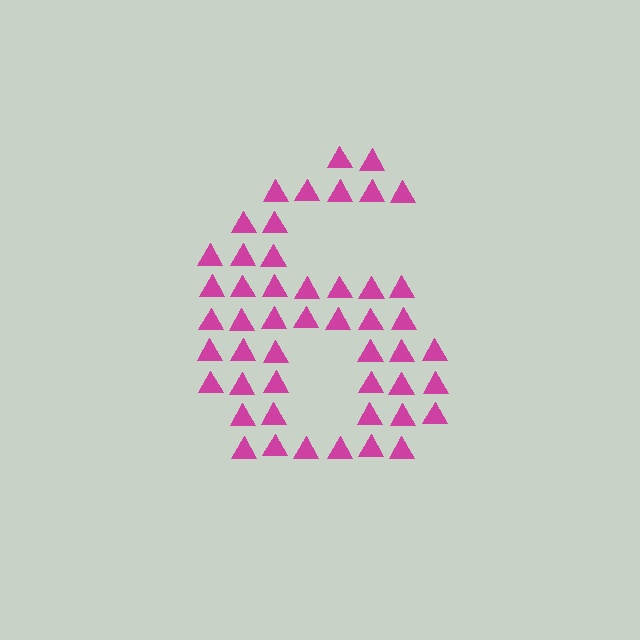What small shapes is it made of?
It is made of small triangles.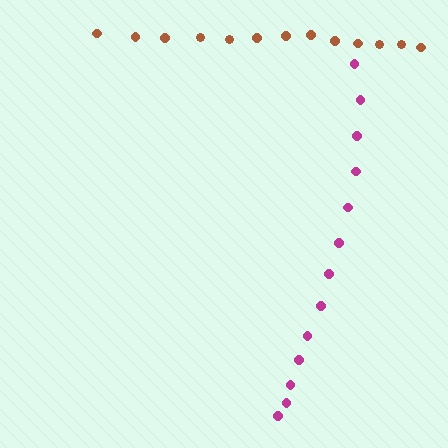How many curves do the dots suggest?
There are 2 distinct paths.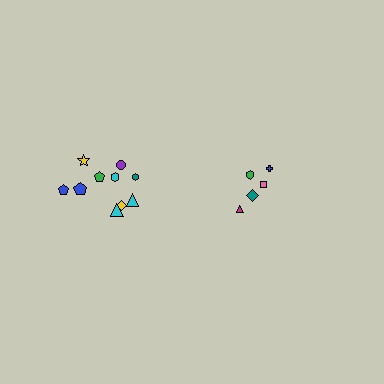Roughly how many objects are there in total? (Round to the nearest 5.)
Roughly 15 objects in total.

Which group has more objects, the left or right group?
The left group.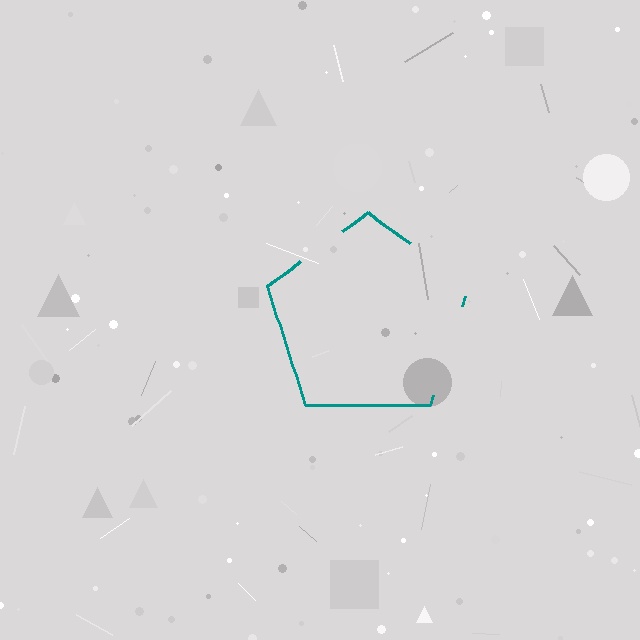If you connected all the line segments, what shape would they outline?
They would outline a pentagon.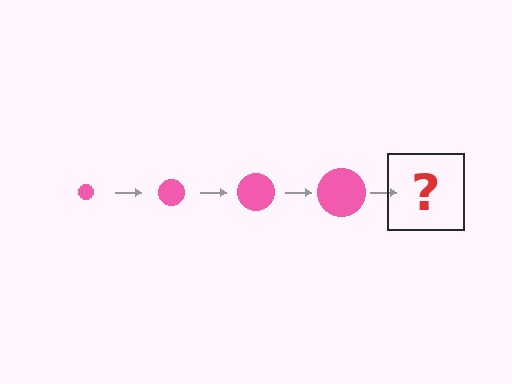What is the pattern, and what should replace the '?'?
The pattern is that the circle gets progressively larger each step. The '?' should be a pink circle, larger than the previous one.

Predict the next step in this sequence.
The next step is a pink circle, larger than the previous one.